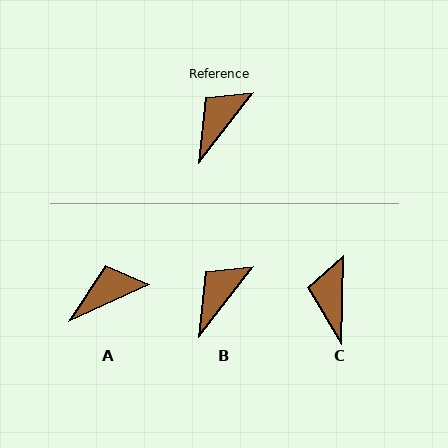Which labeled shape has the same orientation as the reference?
B.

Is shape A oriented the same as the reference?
No, it is off by about 27 degrees.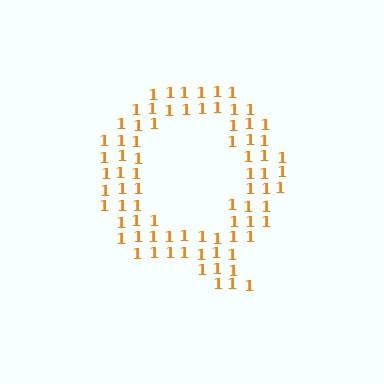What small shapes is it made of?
It is made of small digit 1's.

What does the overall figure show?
The overall figure shows the letter Q.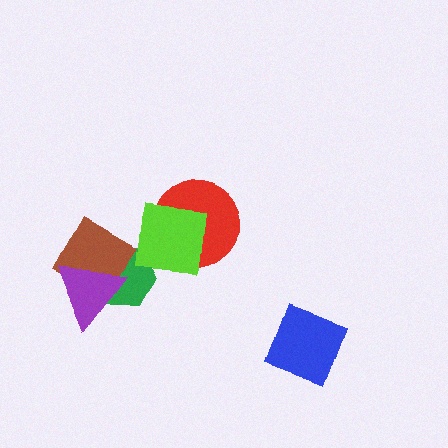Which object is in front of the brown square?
The purple triangle is in front of the brown square.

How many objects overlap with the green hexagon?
2 objects overlap with the green hexagon.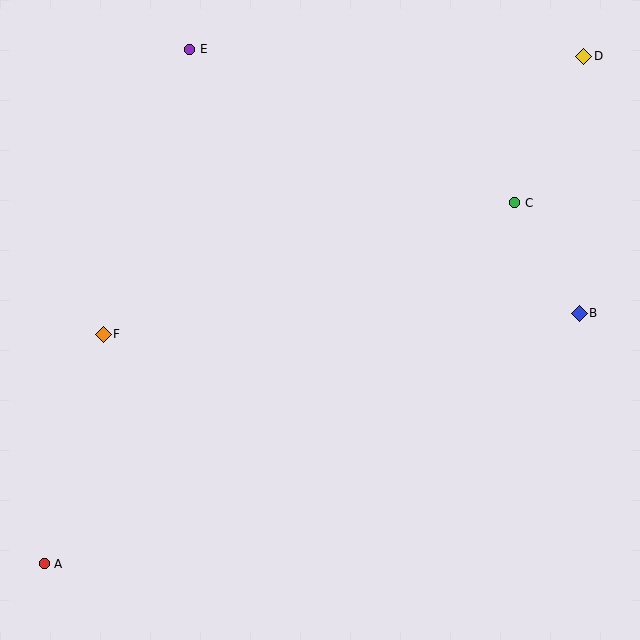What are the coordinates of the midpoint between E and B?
The midpoint between E and B is at (385, 181).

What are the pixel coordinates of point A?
Point A is at (44, 564).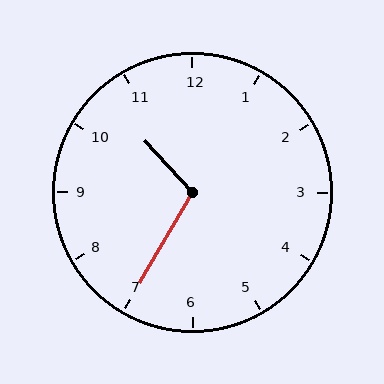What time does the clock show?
10:35.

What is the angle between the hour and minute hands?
Approximately 108 degrees.